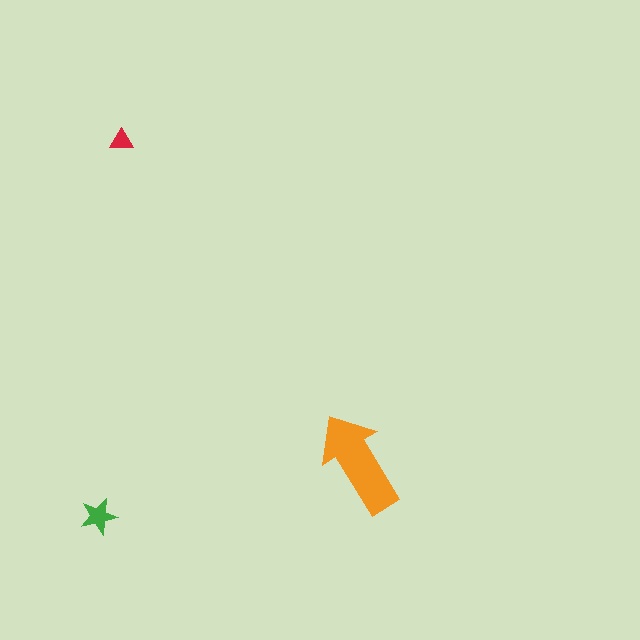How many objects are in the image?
There are 3 objects in the image.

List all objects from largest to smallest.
The orange arrow, the green star, the red triangle.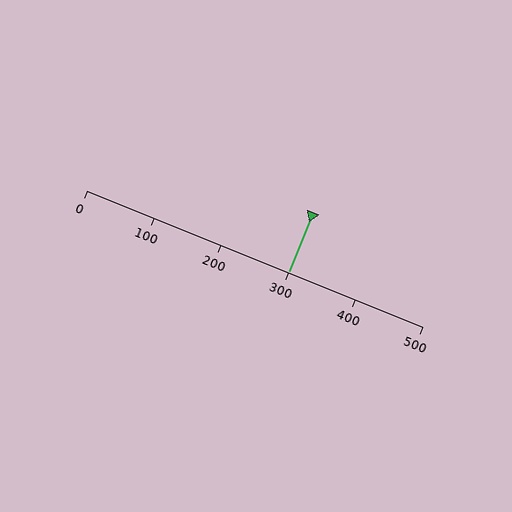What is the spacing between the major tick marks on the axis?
The major ticks are spaced 100 apart.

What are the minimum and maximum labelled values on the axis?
The axis runs from 0 to 500.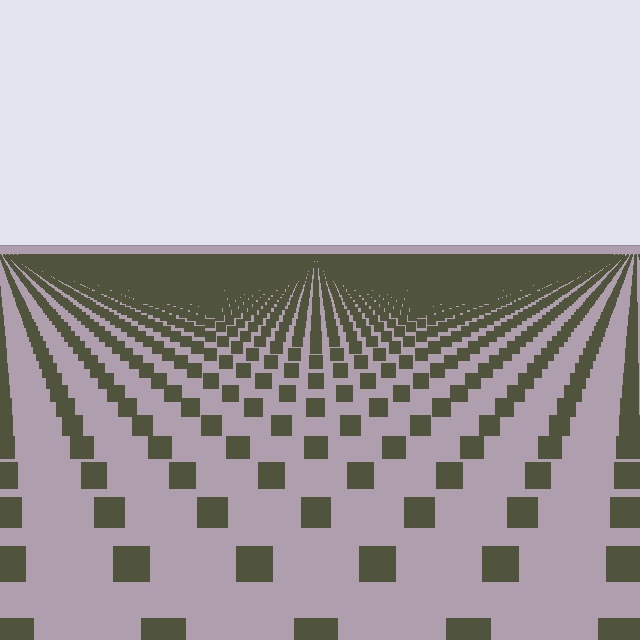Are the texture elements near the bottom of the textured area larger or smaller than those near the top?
Larger. Near the bottom, elements are closer to the viewer and appear at a bigger on-screen size.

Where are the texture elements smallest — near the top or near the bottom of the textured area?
Near the top.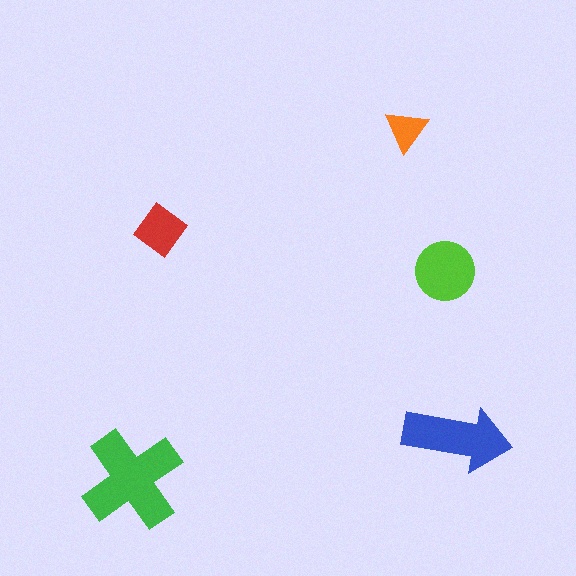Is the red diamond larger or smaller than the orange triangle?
Larger.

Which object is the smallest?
The orange triangle.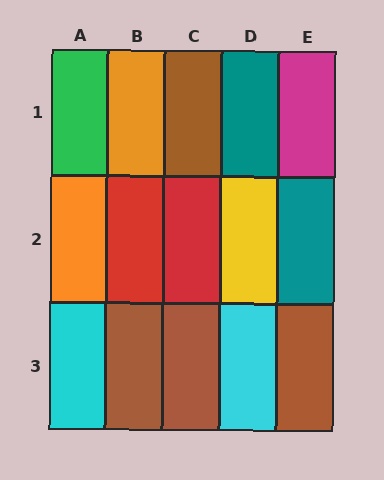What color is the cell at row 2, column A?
Orange.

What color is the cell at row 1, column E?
Magenta.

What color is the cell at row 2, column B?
Red.